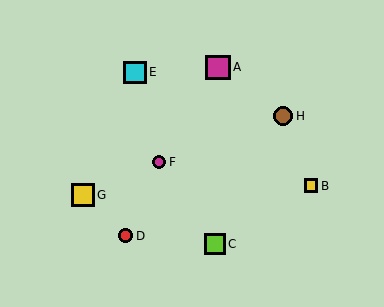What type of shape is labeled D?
Shape D is a red circle.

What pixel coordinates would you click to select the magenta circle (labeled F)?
Click at (159, 162) to select the magenta circle F.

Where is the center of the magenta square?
The center of the magenta square is at (218, 67).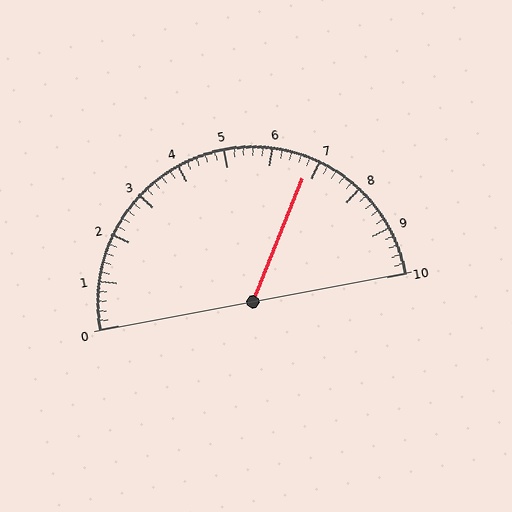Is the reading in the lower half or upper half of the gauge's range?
The reading is in the upper half of the range (0 to 10).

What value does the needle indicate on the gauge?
The needle indicates approximately 6.8.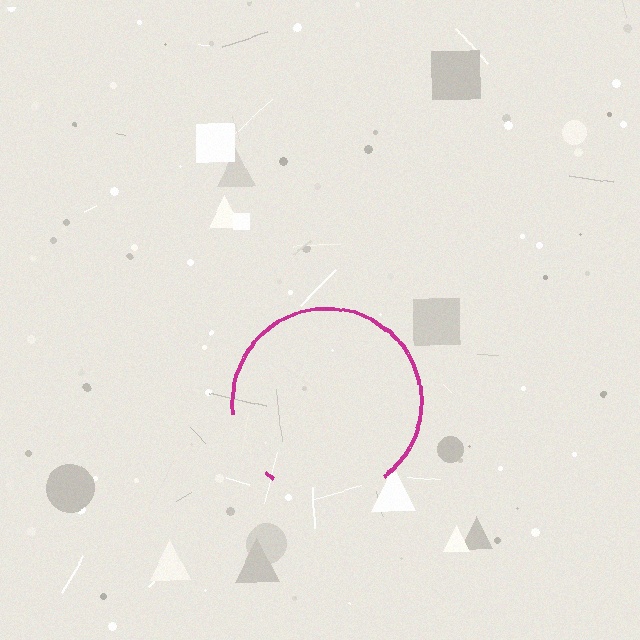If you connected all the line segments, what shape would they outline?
They would outline a circle.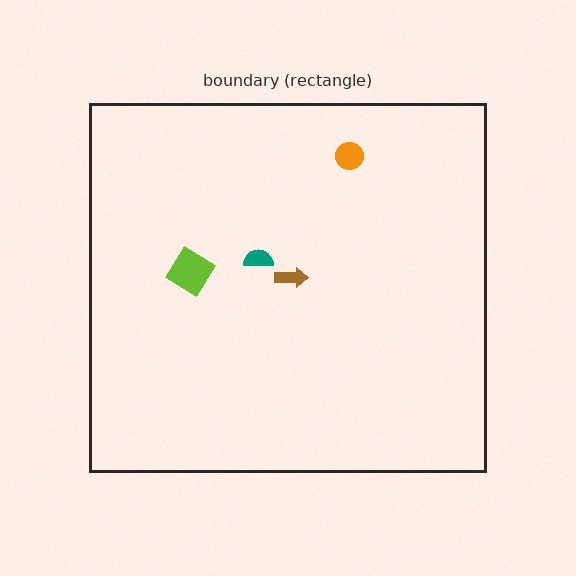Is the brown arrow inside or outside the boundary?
Inside.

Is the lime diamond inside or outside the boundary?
Inside.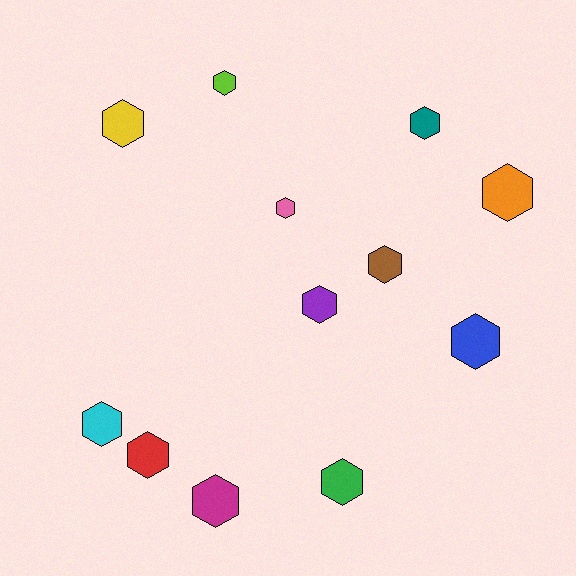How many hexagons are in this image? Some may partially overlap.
There are 12 hexagons.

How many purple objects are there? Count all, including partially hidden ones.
There is 1 purple object.